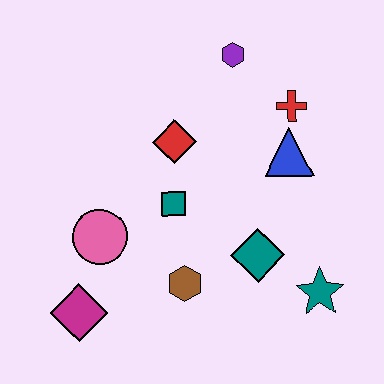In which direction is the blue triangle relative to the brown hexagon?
The blue triangle is above the brown hexagon.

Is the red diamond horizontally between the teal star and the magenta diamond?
Yes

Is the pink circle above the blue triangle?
No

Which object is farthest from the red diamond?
The teal star is farthest from the red diamond.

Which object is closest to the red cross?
The blue triangle is closest to the red cross.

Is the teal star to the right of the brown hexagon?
Yes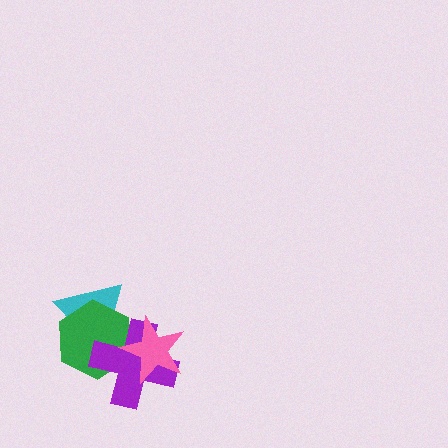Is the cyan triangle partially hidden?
Yes, it is partially covered by another shape.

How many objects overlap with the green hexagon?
3 objects overlap with the green hexagon.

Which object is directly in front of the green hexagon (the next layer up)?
The purple cross is directly in front of the green hexagon.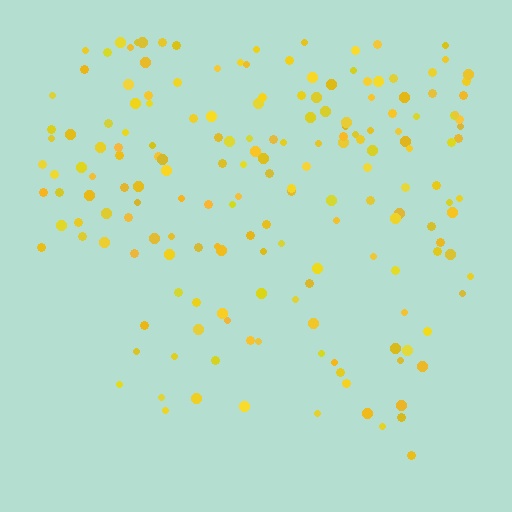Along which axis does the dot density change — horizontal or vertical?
Vertical.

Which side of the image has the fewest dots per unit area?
The bottom.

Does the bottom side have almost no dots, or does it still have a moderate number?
Still a moderate number, just noticeably fewer than the top.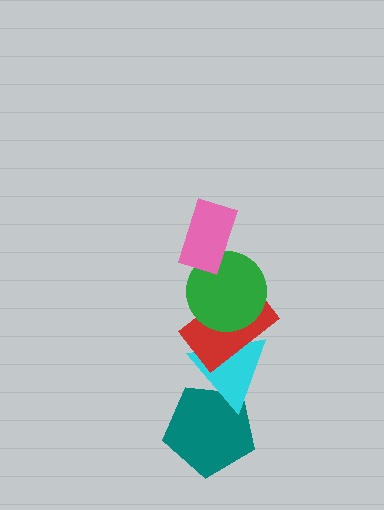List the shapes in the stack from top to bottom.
From top to bottom: the pink rectangle, the green circle, the red rectangle, the cyan triangle, the teal pentagon.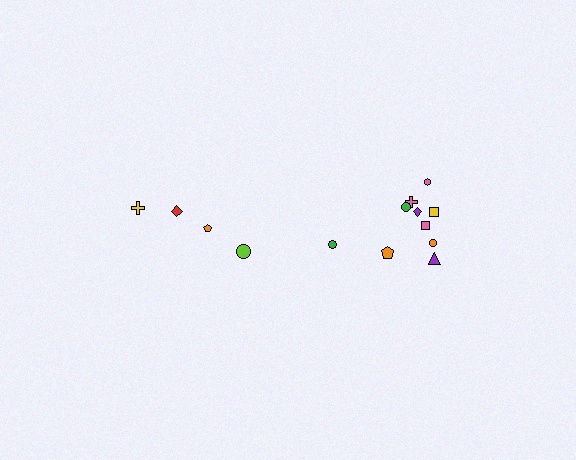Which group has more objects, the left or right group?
The right group.